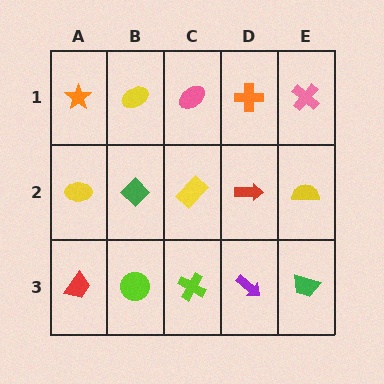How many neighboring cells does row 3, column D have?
3.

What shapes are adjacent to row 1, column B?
A green diamond (row 2, column B), an orange star (row 1, column A), a pink ellipse (row 1, column C).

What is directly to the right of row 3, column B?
A lime cross.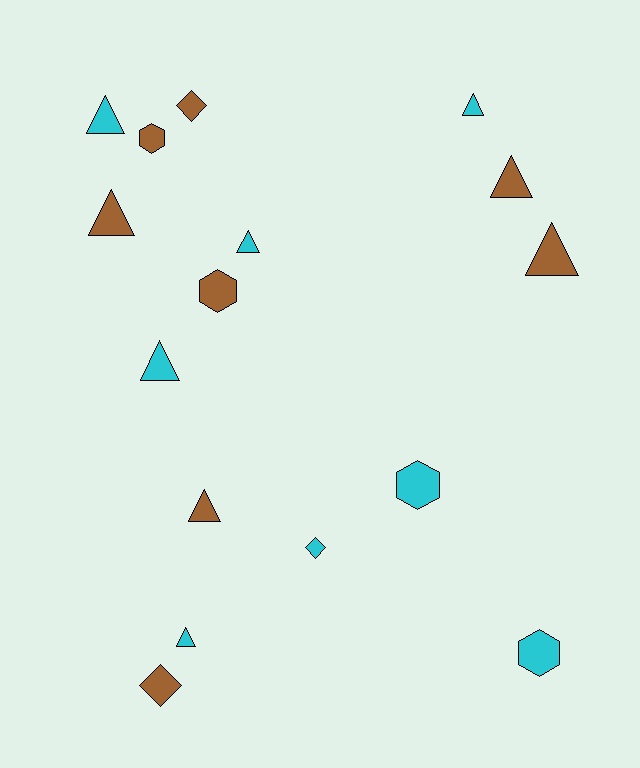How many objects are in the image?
There are 16 objects.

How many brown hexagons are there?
There are 2 brown hexagons.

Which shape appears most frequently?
Triangle, with 9 objects.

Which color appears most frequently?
Brown, with 8 objects.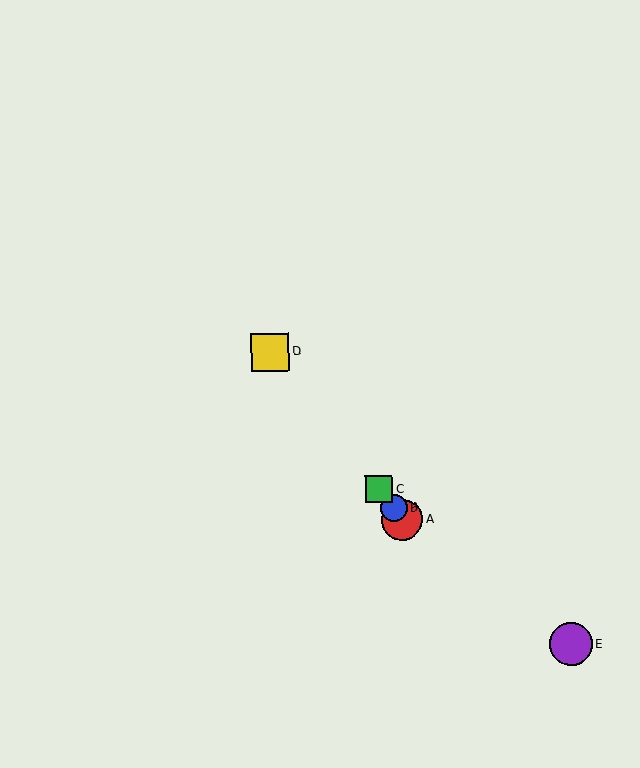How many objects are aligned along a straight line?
4 objects (A, B, C, D) are aligned along a straight line.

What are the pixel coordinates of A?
Object A is at (403, 519).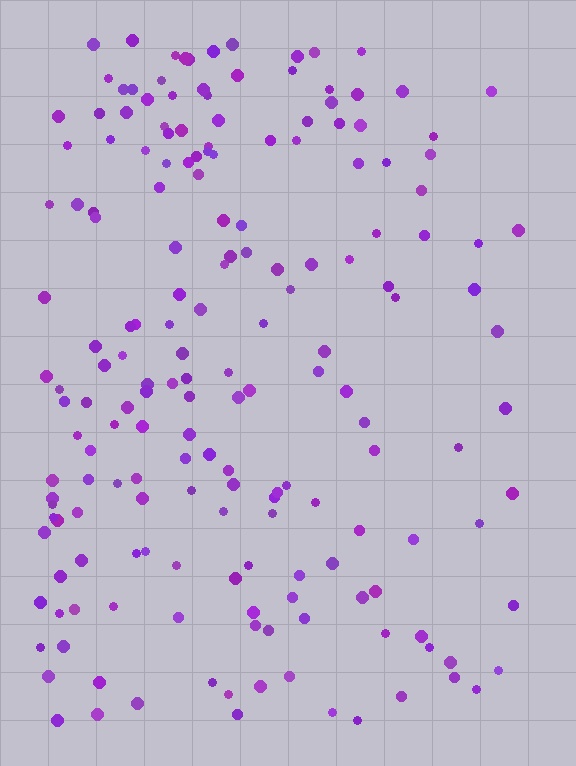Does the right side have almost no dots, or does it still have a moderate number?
Still a moderate number, just noticeably fewer than the left.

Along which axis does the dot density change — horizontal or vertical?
Horizontal.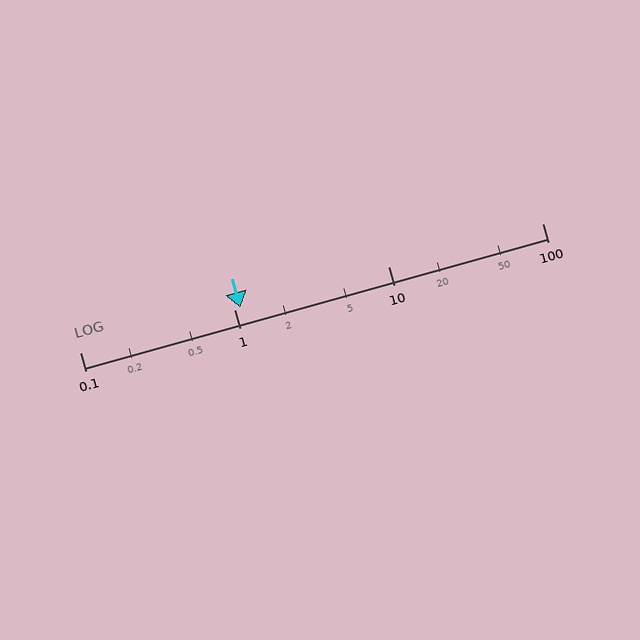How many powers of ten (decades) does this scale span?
The scale spans 3 decades, from 0.1 to 100.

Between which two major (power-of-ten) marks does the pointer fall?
The pointer is between 1 and 10.